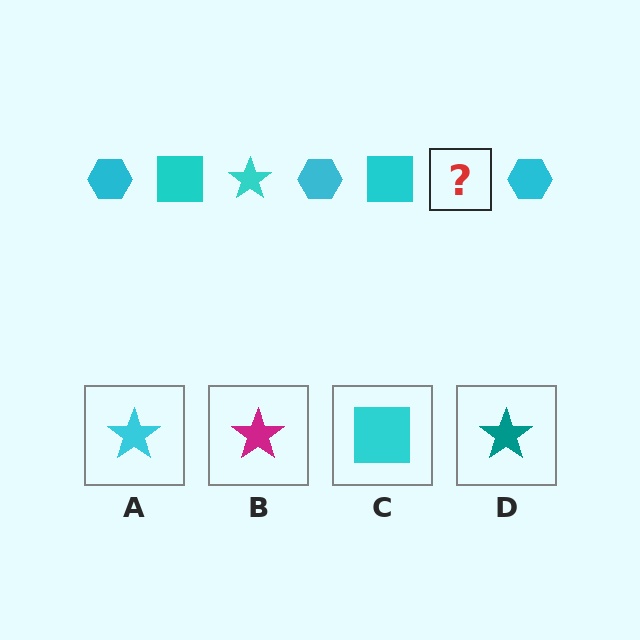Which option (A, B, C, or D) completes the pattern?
A.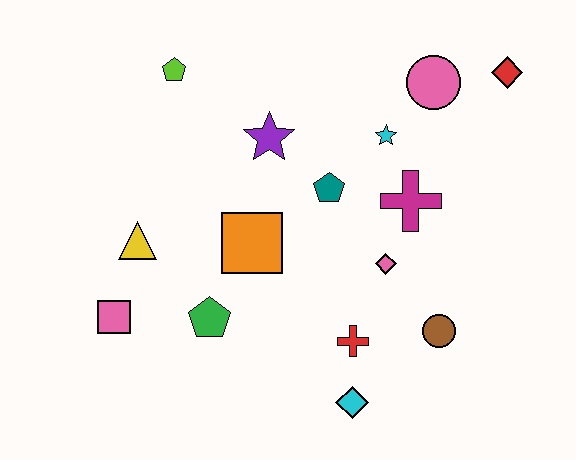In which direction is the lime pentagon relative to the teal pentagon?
The lime pentagon is to the left of the teal pentagon.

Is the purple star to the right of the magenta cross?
No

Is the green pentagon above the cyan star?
No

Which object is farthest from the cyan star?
The pink square is farthest from the cyan star.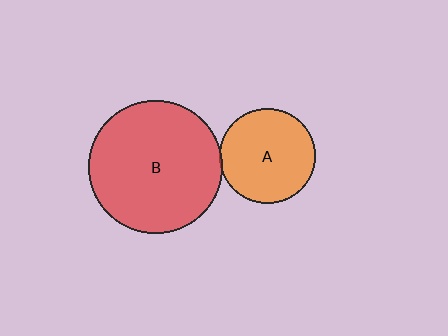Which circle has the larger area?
Circle B (red).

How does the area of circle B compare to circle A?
Approximately 2.0 times.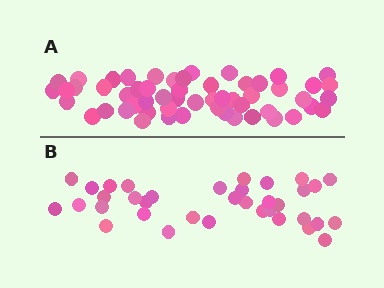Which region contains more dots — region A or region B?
Region A (the top region) has more dots.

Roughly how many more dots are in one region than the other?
Region A has approximately 20 more dots than region B.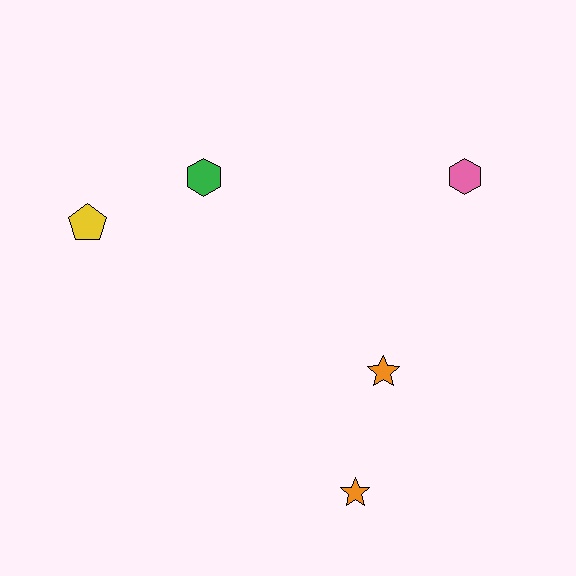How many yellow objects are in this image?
There is 1 yellow object.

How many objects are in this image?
There are 5 objects.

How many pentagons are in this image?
There is 1 pentagon.